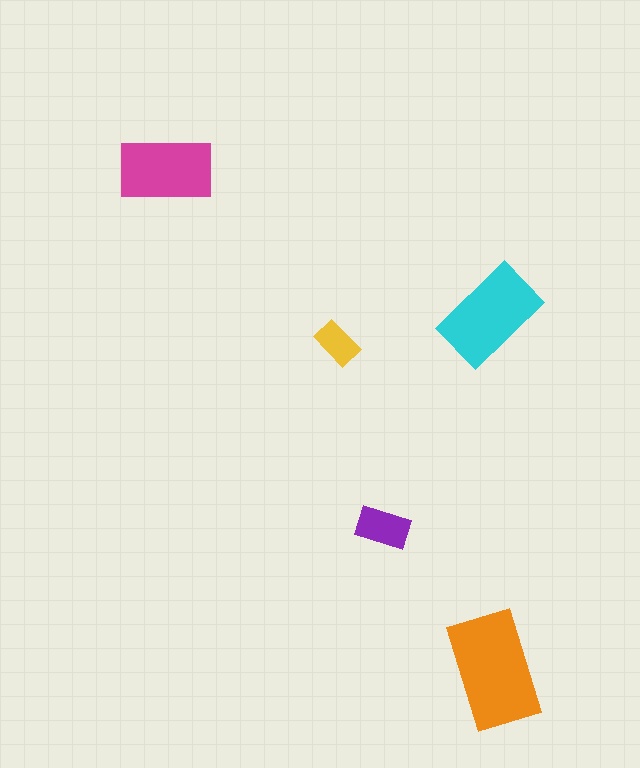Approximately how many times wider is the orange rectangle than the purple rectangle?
About 2 times wider.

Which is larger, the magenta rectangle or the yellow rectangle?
The magenta one.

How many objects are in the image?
There are 5 objects in the image.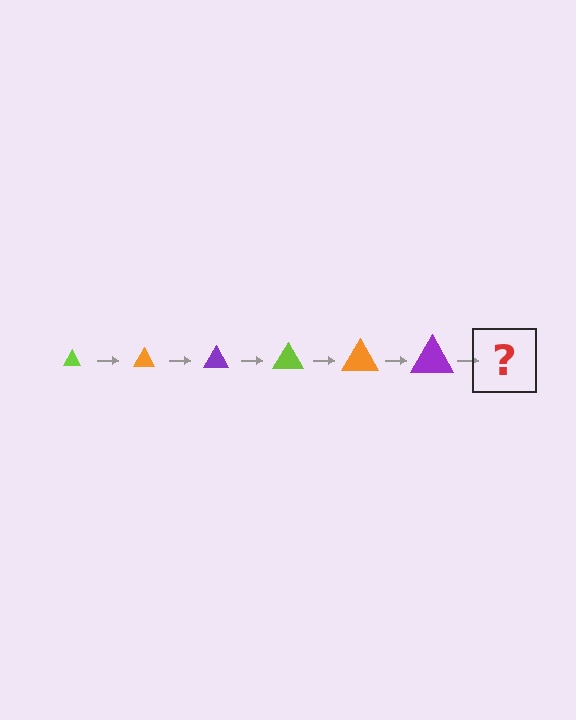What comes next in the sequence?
The next element should be a lime triangle, larger than the previous one.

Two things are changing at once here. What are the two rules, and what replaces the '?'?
The two rules are that the triangle grows larger each step and the color cycles through lime, orange, and purple. The '?' should be a lime triangle, larger than the previous one.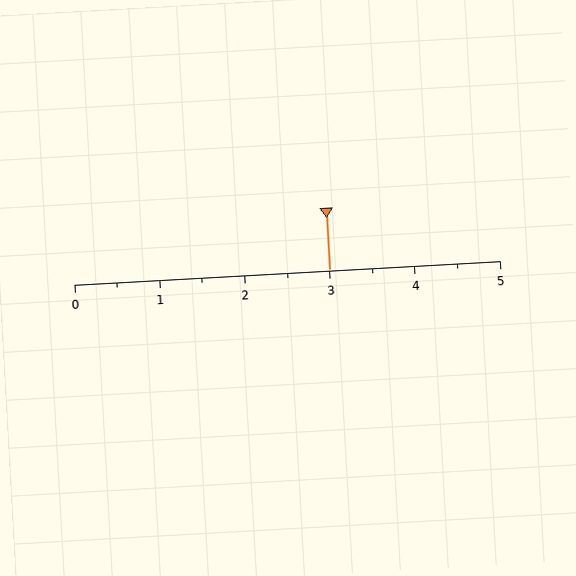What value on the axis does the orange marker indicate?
The marker indicates approximately 3.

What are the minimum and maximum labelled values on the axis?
The axis runs from 0 to 5.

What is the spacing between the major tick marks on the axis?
The major ticks are spaced 1 apart.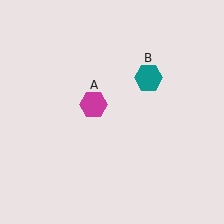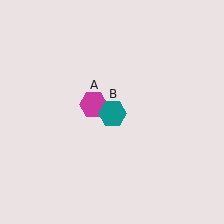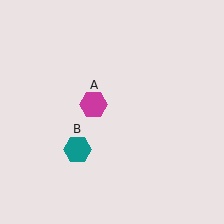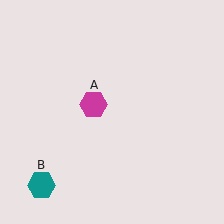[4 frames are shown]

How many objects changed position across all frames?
1 object changed position: teal hexagon (object B).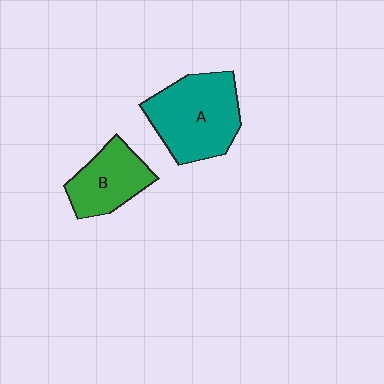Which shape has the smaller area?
Shape B (green).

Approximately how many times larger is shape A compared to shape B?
Approximately 1.5 times.